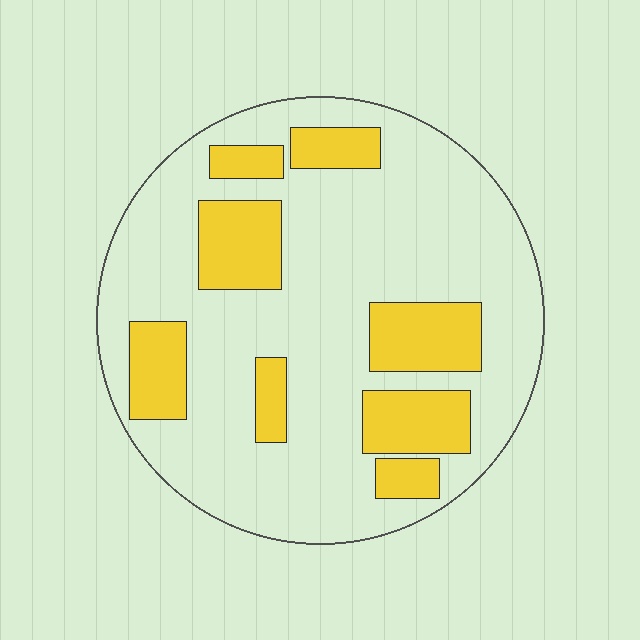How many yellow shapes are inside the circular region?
8.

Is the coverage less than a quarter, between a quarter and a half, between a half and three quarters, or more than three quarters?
Between a quarter and a half.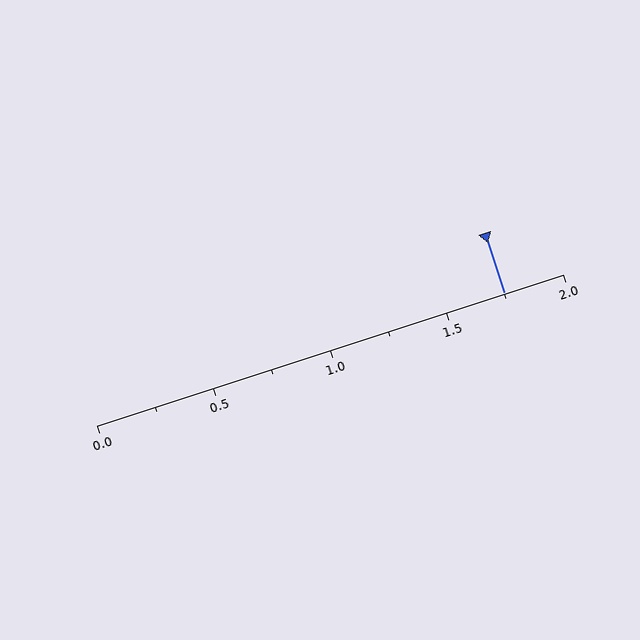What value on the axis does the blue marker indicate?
The marker indicates approximately 1.75.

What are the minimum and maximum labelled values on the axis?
The axis runs from 0.0 to 2.0.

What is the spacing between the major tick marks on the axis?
The major ticks are spaced 0.5 apart.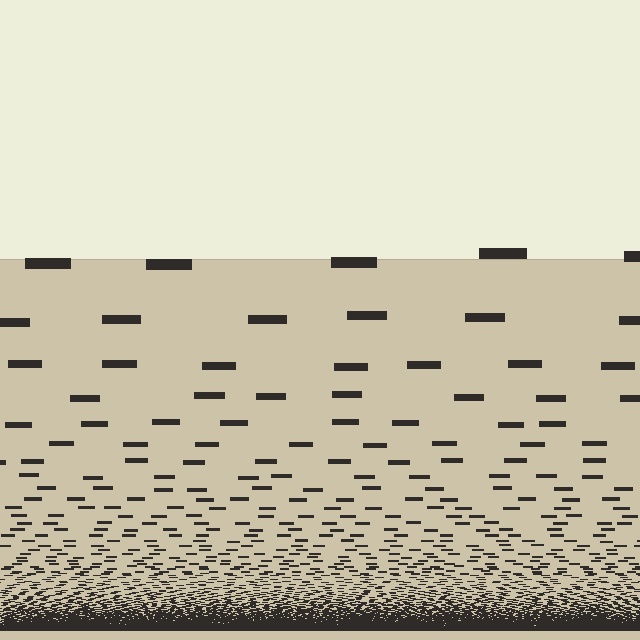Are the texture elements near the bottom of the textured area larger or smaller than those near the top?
Smaller. The gradient is inverted — elements near the bottom are smaller and denser.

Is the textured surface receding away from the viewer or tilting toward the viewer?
The surface appears to tilt toward the viewer. Texture elements get larger and sparser toward the top.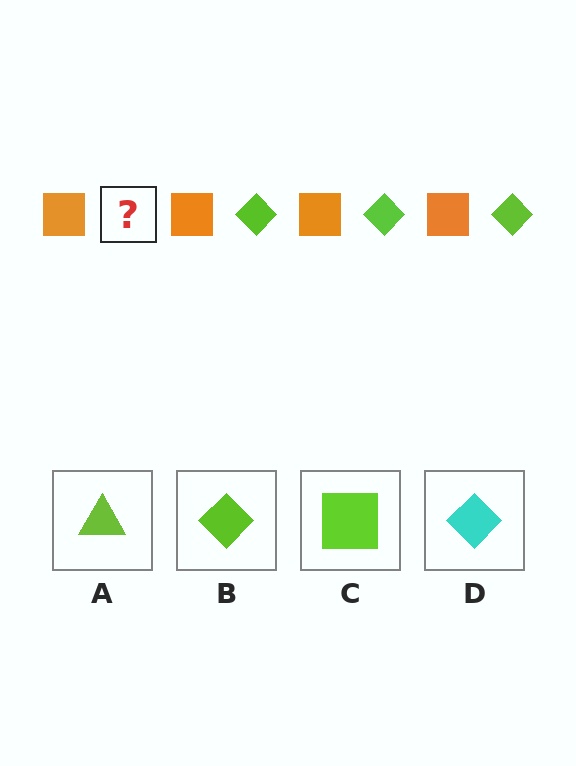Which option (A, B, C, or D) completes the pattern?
B.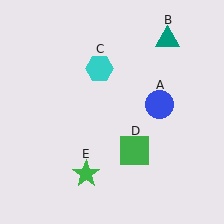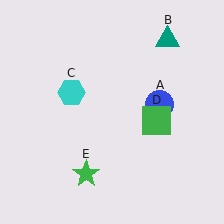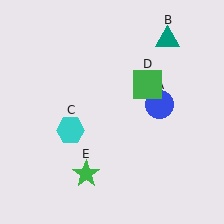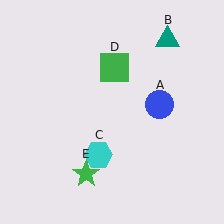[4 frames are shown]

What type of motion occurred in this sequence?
The cyan hexagon (object C), green square (object D) rotated counterclockwise around the center of the scene.